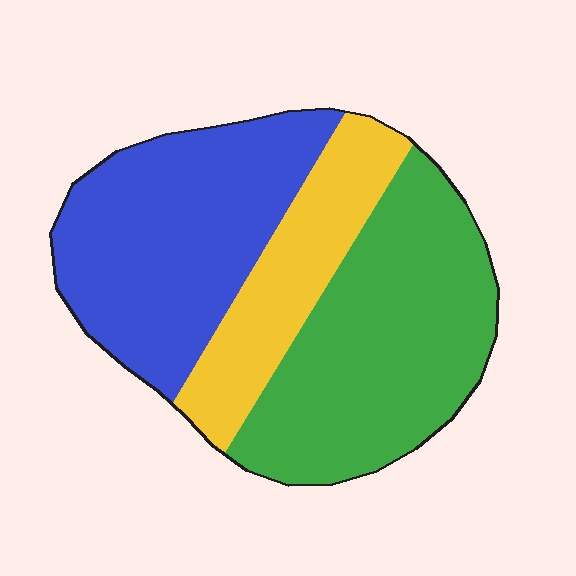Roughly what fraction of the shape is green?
Green takes up about two fifths (2/5) of the shape.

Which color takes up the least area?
Yellow, at roughly 20%.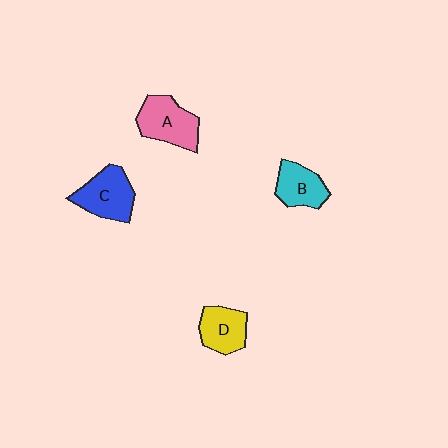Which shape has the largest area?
Shape A (pink).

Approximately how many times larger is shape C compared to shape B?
Approximately 1.3 times.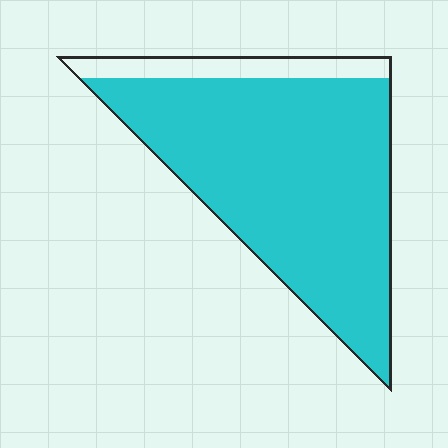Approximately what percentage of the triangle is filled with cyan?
Approximately 85%.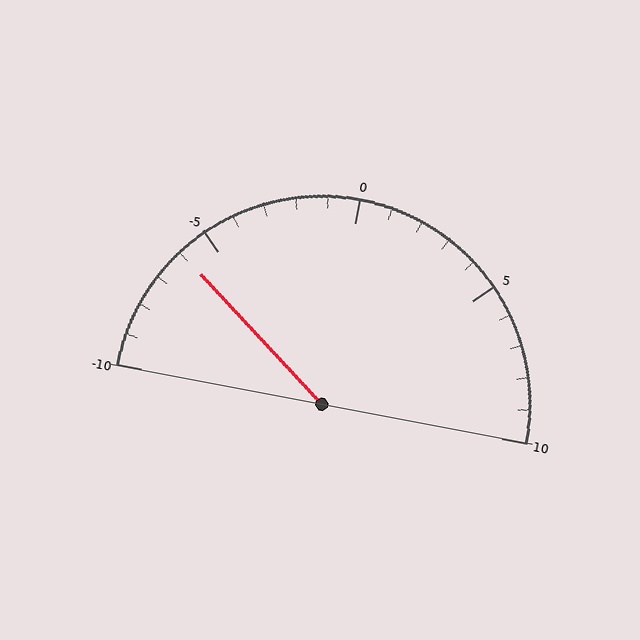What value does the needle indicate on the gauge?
The needle indicates approximately -6.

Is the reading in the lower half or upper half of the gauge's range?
The reading is in the lower half of the range (-10 to 10).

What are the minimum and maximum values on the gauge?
The gauge ranges from -10 to 10.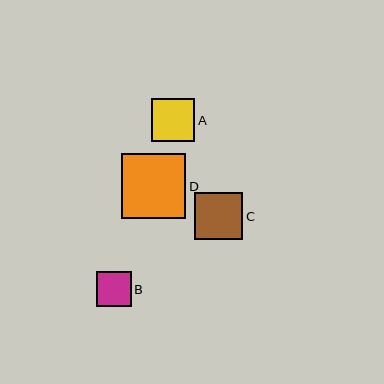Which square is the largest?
Square D is the largest with a size of approximately 65 pixels.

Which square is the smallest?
Square B is the smallest with a size of approximately 35 pixels.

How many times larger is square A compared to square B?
Square A is approximately 1.2 times the size of square B.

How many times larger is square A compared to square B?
Square A is approximately 1.2 times the size of square B.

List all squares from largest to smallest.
From largest to smallest: D, C, A, B.